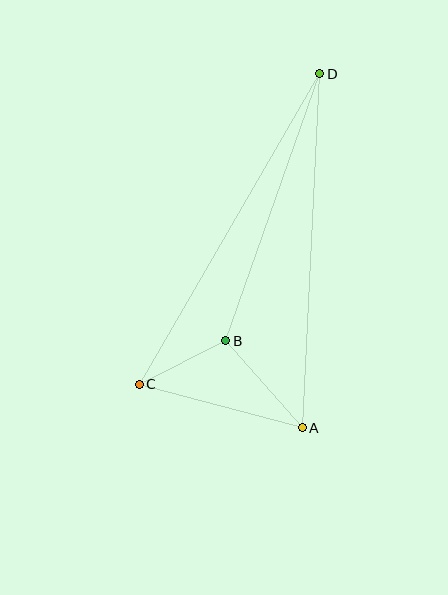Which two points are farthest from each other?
Points C and D are farthest from each other.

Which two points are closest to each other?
Points B and C are closest to each other.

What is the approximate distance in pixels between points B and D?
The distance between B and D is approximately 283 pixels.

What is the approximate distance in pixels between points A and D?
The distance between A and D is approximately 354 pixels.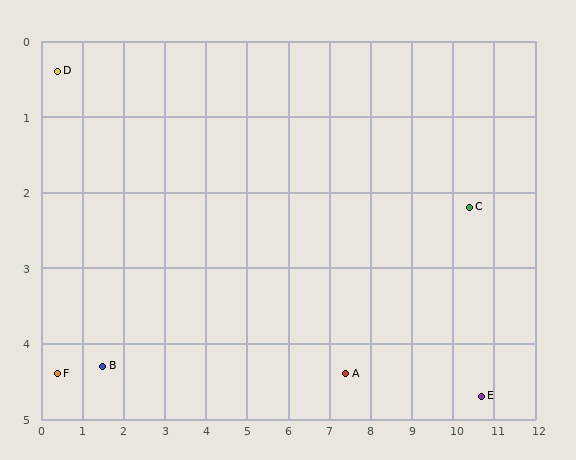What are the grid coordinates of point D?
Point D is at approximately (0.4, 0.4).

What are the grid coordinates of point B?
Point B is at approximately (1.5, 4.3).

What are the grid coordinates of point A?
Point A is at approximately (7.4, 4.4).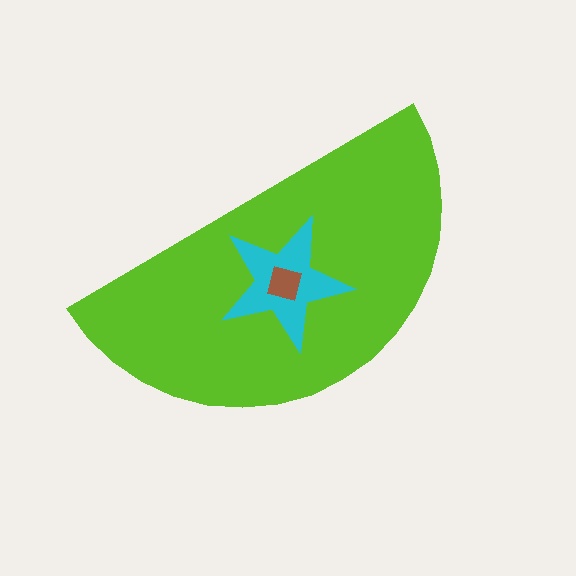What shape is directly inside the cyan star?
The brown square.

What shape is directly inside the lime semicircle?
The cyan star.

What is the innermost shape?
The brown square.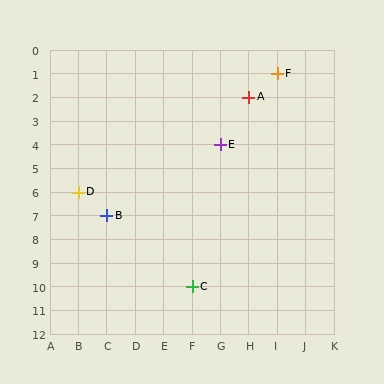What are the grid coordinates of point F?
Point F is at grid coordinates (I, 1).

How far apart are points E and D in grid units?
Points E and D are 5 columns and 2 rows apart (about 5.4 grid units diagonally).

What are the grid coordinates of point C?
Point C is at grid coordinates (F, 10).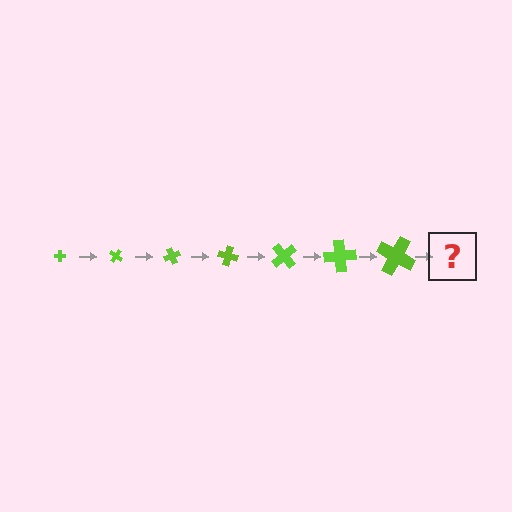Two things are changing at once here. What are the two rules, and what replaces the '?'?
The two rules are that the cross grows larger each step and it rotates 35 degrees each step. The '?' should be a cross, larger than the previous one and rotated 245 degrees from the start.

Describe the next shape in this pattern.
It should be a cross, larger than the previous one and rotated 245 degrees from the start.